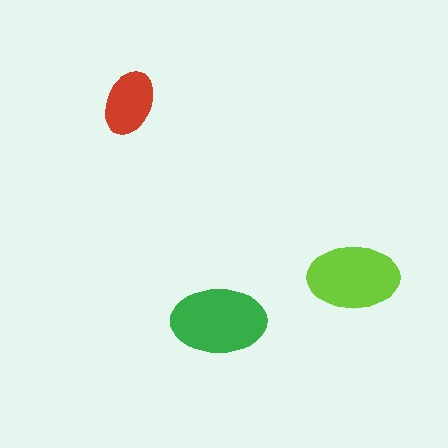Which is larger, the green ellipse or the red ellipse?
The green one.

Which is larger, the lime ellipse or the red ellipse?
The lime one.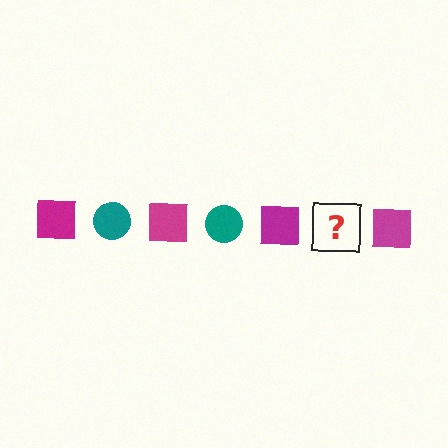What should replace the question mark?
The question mark should be replaced with a teal circle.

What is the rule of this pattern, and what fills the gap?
The rule is that the pattern alternates between magenta square and teal circle. The gap should be filled with a teal circle.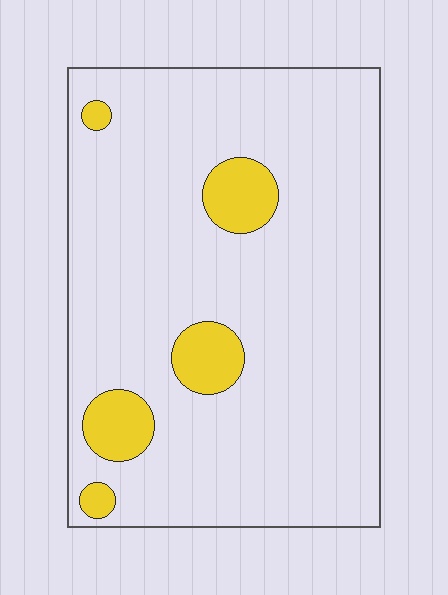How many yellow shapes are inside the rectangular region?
5.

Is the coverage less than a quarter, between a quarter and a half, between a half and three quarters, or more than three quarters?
Less than a quarter.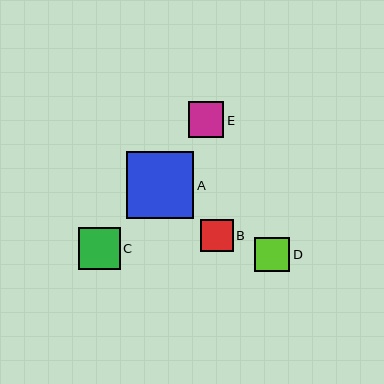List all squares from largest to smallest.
From largest to smallest: A, C, E, D, B.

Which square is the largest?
Square A is the largest with a size of approximately 67 pixels.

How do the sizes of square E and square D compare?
Square E and square D are approximately the same size.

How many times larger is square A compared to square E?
Square A is approximately 1.9 times the size of square E.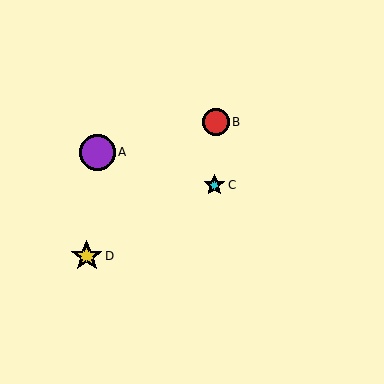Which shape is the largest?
The purple circle (labeled A) is the largest.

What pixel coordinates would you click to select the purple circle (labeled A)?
Click at (97, 152) to select the purple circle A.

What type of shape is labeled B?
Shape B is a red circle.